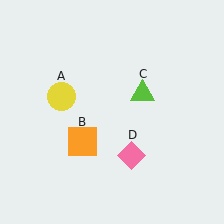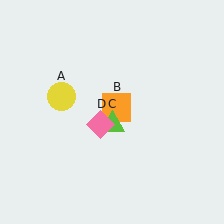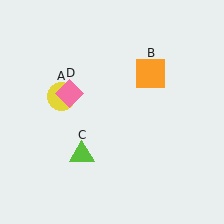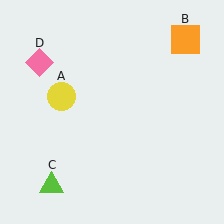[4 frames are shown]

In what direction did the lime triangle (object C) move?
The lime triangle (object C) moved down and to the left.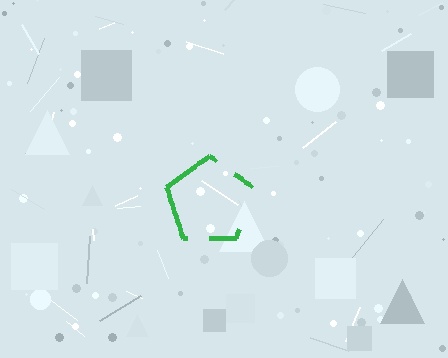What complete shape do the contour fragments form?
The contour fragments form a pentagon.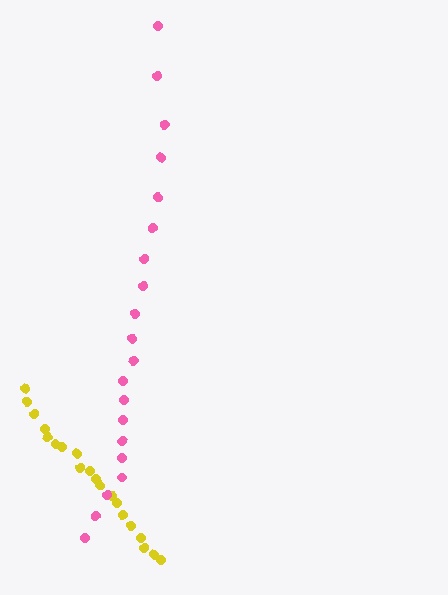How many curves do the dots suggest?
There are 2 distinct paths.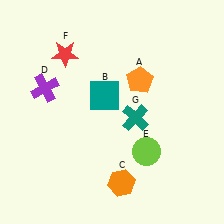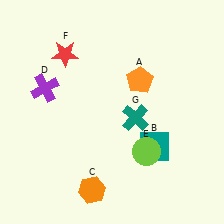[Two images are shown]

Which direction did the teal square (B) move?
The teal square (B) moved down.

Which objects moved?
The objects that moved are: the teal square (B), the orange hexagon (C).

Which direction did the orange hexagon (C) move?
The orange hexagon (C) moved left.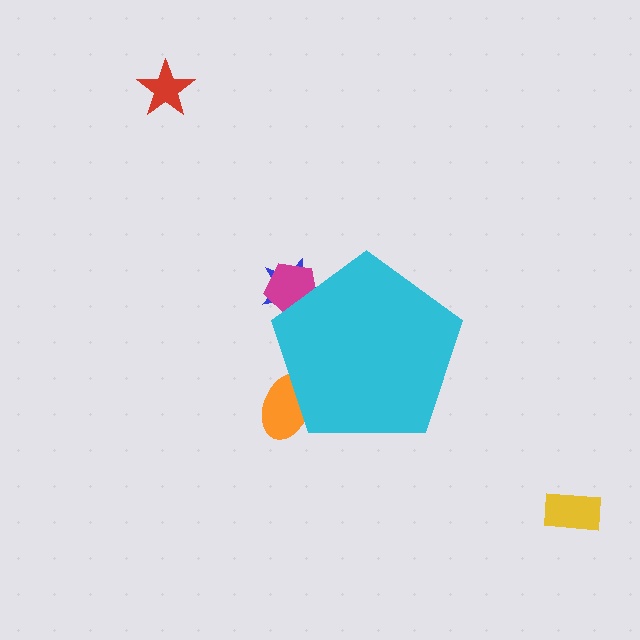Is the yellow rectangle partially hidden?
No, the yellow rectangle is fully visible.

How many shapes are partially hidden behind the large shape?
3 shapes are partially hidden.